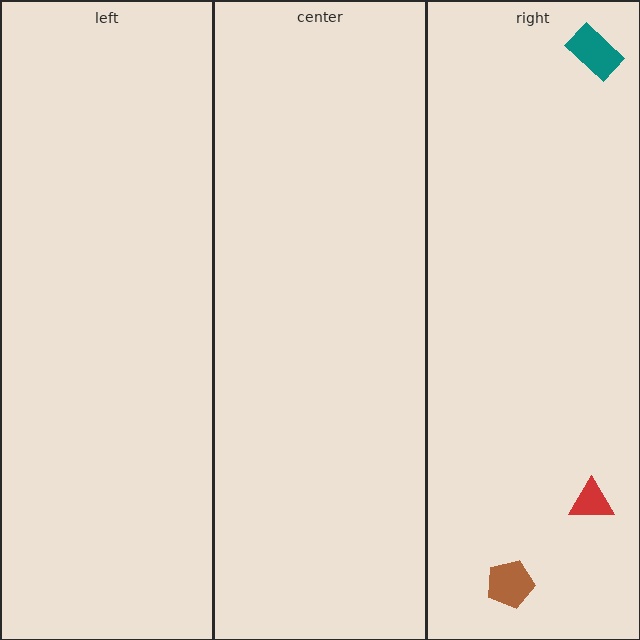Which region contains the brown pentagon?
The right region.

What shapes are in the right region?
The teal rectangle, the red triangle, the brown pentagon.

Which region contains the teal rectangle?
The right region.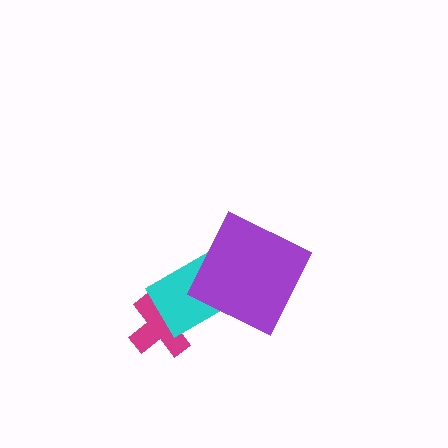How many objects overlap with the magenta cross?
1 object overlaps with the magenta cross.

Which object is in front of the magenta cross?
The cyan rectangle is in front of the magenta cross.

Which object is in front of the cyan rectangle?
The purple square is in front of the cyan rectangle.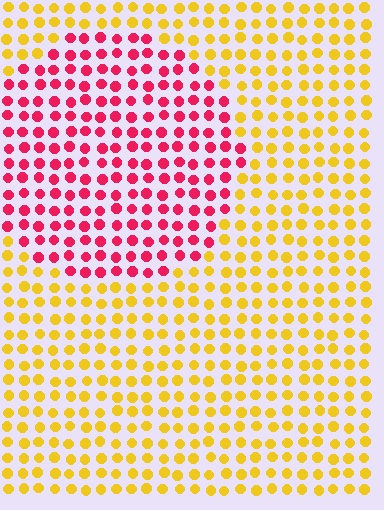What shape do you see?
I see a circle.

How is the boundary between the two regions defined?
The boundary is defined purely by a slight shift in hue (about 68 degrees). Spacing, size, and orientation are identical on both sides.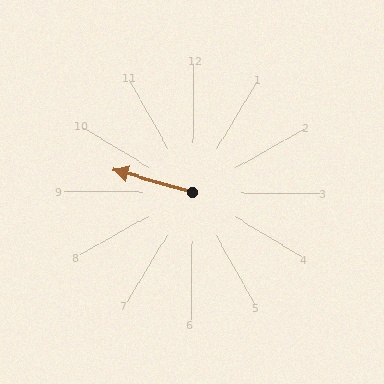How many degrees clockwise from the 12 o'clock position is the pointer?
Approximately 285 degrees.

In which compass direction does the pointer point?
West.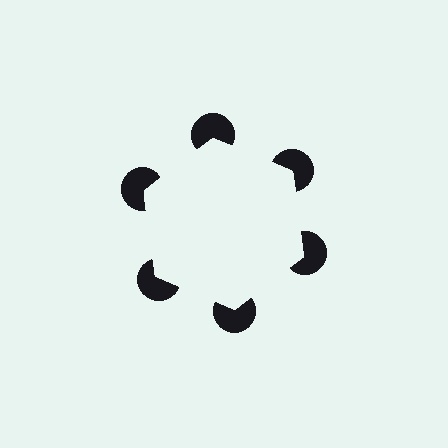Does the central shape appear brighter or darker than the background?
It typically appears slightly brighter than the background, even though no actual brightness change is drawn.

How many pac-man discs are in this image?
There are 6 — one at each vertex of the illusory hexagon.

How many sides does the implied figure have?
6 sides.